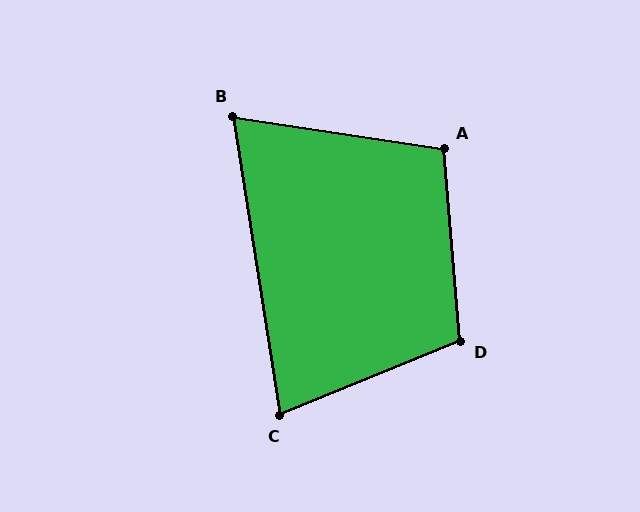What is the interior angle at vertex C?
Approximately 77 degrees (acute).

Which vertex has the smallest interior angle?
B, at approximately 73 degrees.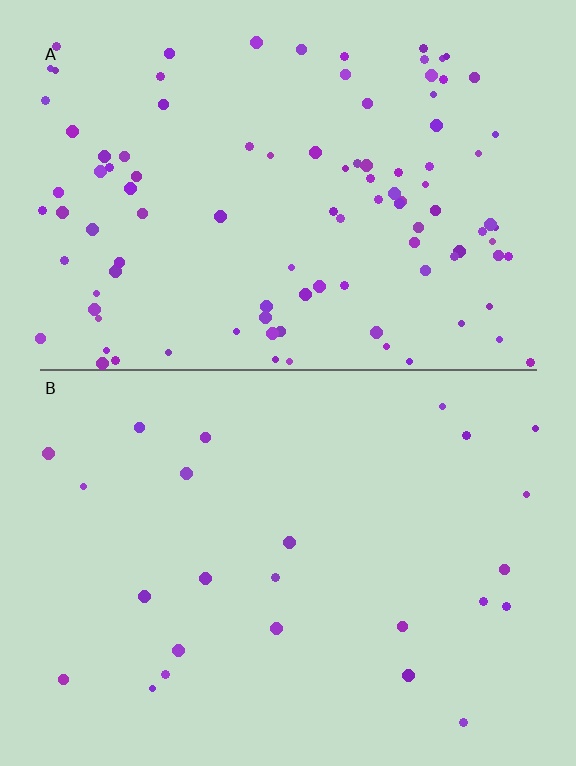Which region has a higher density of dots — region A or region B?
A (the top).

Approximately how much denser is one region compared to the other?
Approximately 4.2× — region A over region B.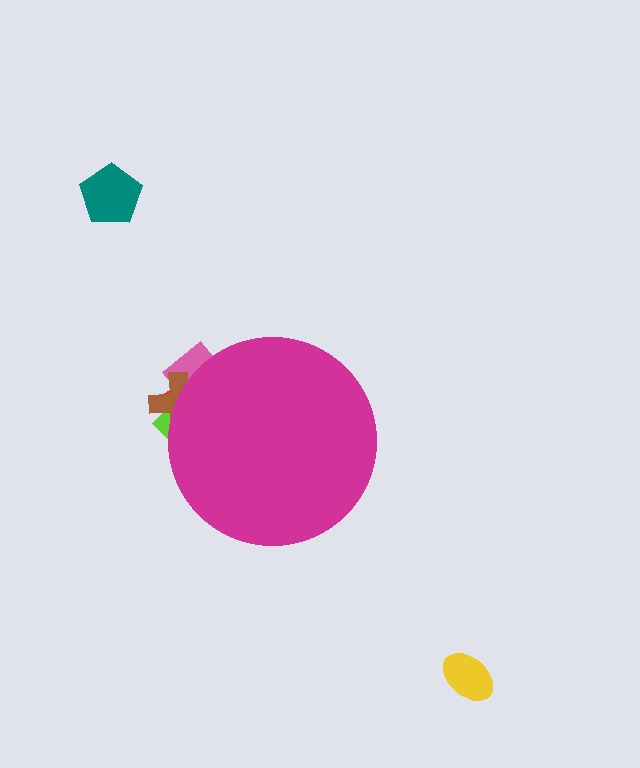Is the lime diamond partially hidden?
Yes, the lime diamond is partially hidden behind the magenta circle.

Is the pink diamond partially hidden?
Yes, the pink diamond is partially hidden behind the magenta circle.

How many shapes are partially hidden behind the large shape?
4 shapes are partially hidden.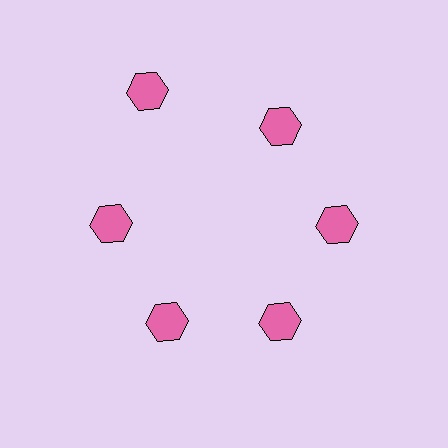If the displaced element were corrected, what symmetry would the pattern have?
It would have 6-fold rotational symmetry — the pattern would map onto itself every 60 degrees.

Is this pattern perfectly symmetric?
No. The 6 pink hexagons are arranged in a ring, but one element near the 11 o'clock position is pushed outward from the center, breaking the 6-fold rotational symmetry.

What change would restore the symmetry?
The symmetry would be restored by moving it inward, back onto the ring so that all 6 hexagons sit at equal angles and equal distance from the center.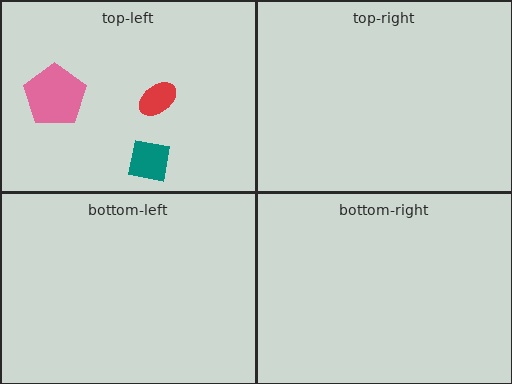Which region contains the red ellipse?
The top-left region.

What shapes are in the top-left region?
The red ellipse, the pink pentagon, the teal square.